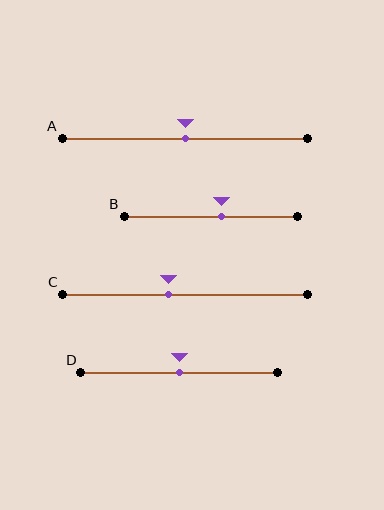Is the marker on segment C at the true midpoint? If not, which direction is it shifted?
No, the marker on segment C is shifted to the left by about 7% of the segment length.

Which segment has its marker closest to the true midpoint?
Segment A has its marker closest to the true midpoint.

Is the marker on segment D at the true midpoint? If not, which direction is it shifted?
Yes, the marker on segment D is at the true midpoint.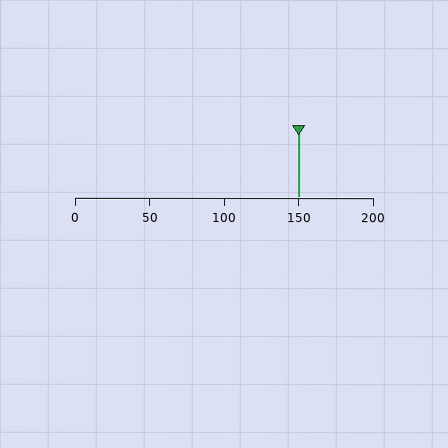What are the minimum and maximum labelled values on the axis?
The axis runs from 0 to 200.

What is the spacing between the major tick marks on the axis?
The major ticks are spaced 50 apart.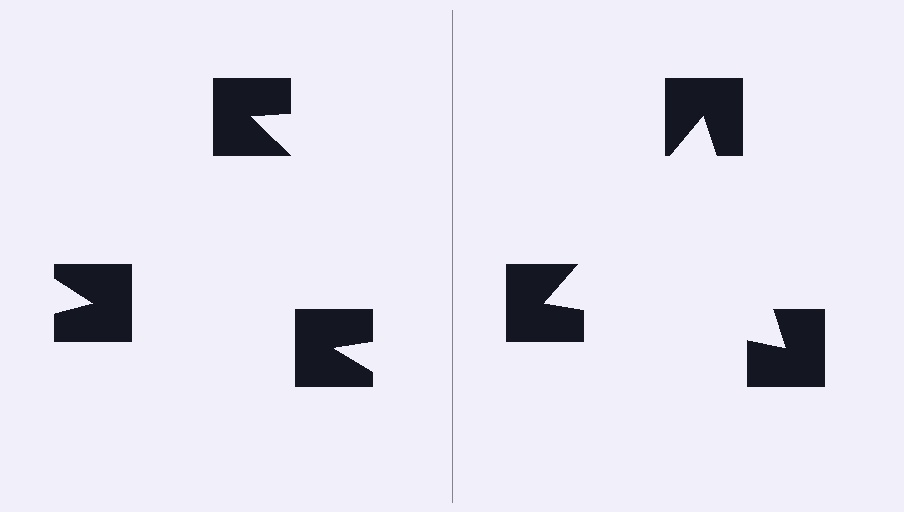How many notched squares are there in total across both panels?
6 — 3 on each side.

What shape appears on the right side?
An illusory triangle.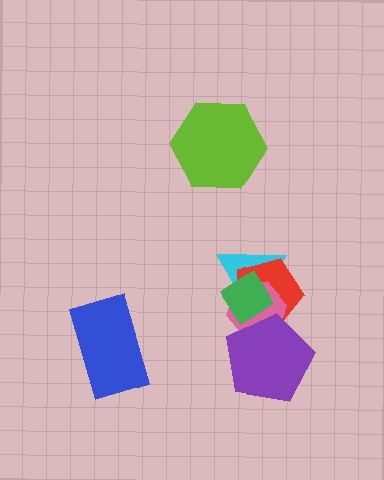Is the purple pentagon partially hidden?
Yes, it is partially covered by another shape.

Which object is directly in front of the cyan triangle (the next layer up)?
The red pentagon is directly in front of the cyan triangle.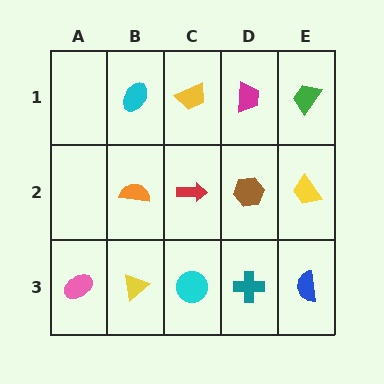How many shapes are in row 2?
4 shapes.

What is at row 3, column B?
A yellow triangle.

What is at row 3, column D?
A teal cross.